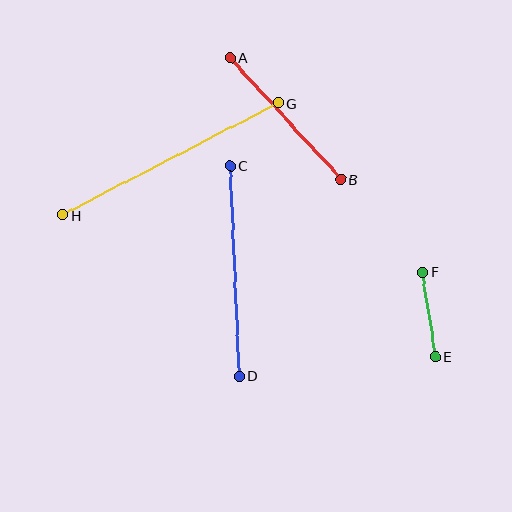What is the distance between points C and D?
The distance is approximately 211 pixels.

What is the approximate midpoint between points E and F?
The midpoint is at approximately (429, 315) pixels.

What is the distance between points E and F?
The distance is approximately 85 pixels.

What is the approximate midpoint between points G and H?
The midpoint is at approximately (170, 159) pixels.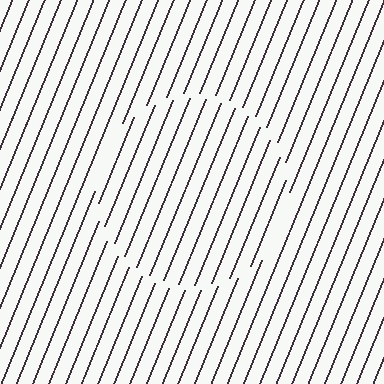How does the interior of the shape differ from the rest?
The interior of the shape contains the same grating, shifted by half a period — the contour is defined by the phase discontinuity where line-ends from the inner and outer gratings abut.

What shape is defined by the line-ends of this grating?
An illusory circle. The interior of the shape contains the same grating, shifted by half a period — the contour is defined by the phase discontinuity where line-ends from the inner and outer gratings abut.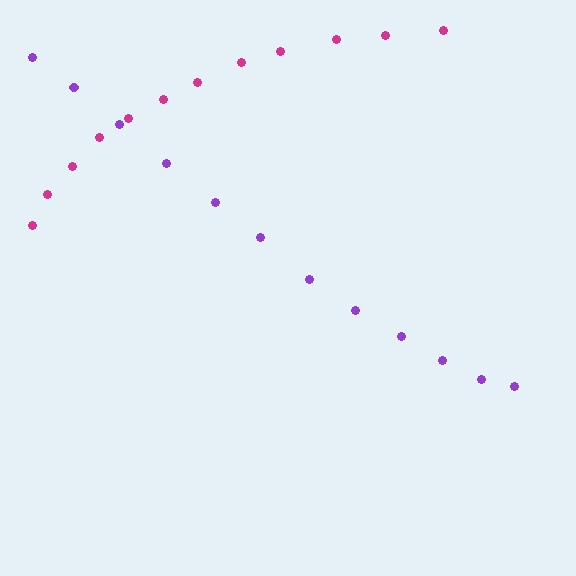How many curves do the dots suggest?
There are 2 distinct paths.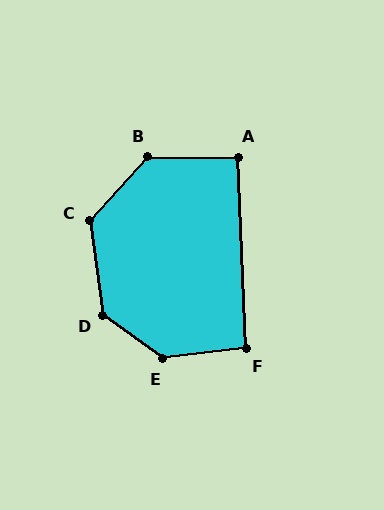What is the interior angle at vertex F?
Approximately 95 degrees (approximately right).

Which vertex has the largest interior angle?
E, at approximately 137 degrees.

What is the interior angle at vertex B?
Approximately 132 degrees (obtuse).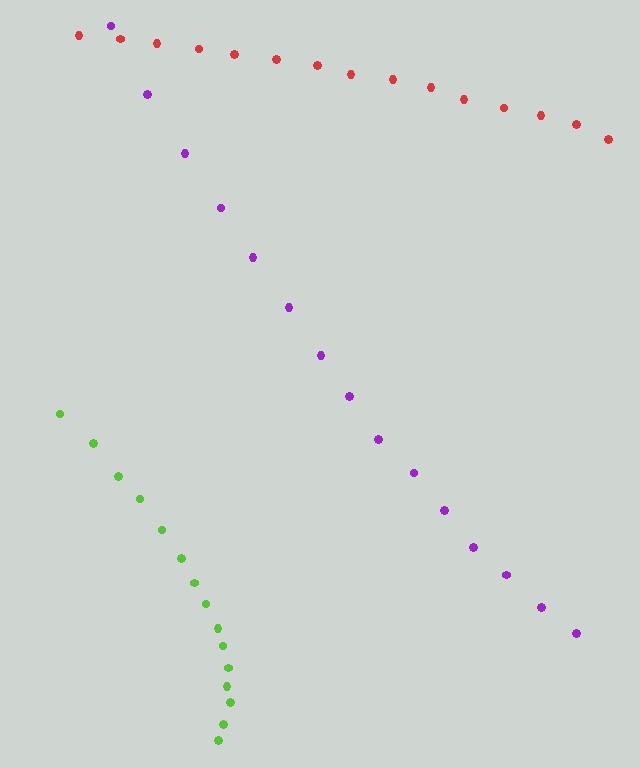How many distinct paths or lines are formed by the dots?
There are 3 distinct paths.